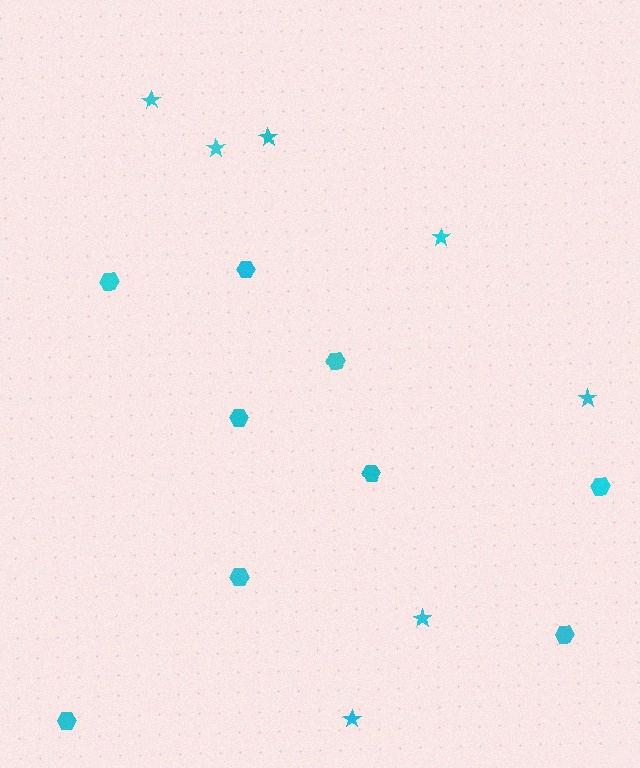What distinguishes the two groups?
There are 2 groups: one group of hexagons (9) and one group of stars (7).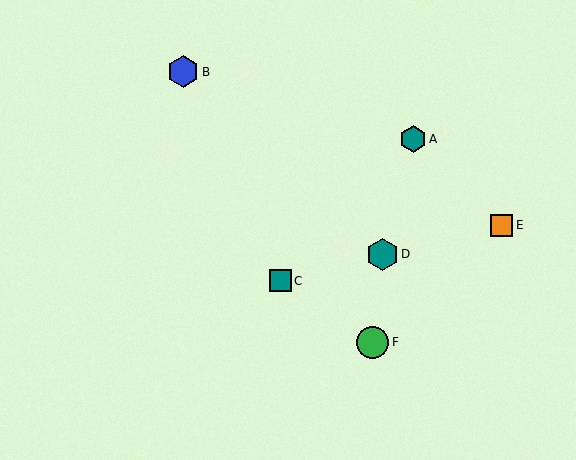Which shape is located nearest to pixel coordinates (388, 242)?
The teal hexagon (labeled D) at (382, 254) is nearest to that location.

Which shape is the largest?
The teal hexagon (labeled D) is the largest.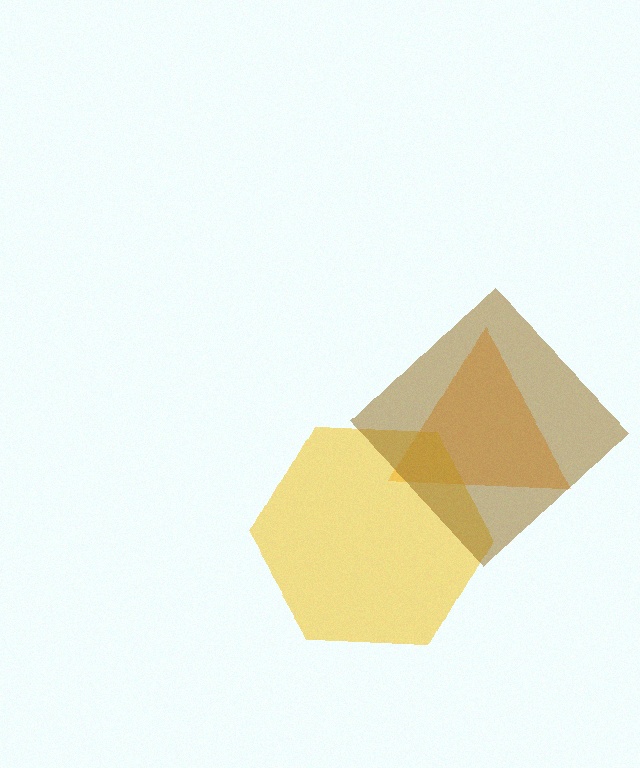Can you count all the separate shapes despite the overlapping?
Yes, there are 3 separate shapes.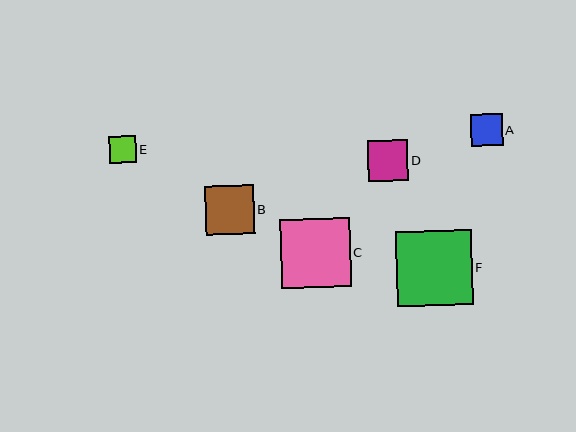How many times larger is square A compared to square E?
Square A is approximately 1.2 times the size of square E.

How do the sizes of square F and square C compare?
Square F and square C are approximately the same size.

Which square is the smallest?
Square E is the smallest with a size of approximately 27 pixels.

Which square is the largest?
Square F is the largest with a size of approximately 75 pixels.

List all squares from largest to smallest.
From largest to smallest: F, C, B, D, A, E.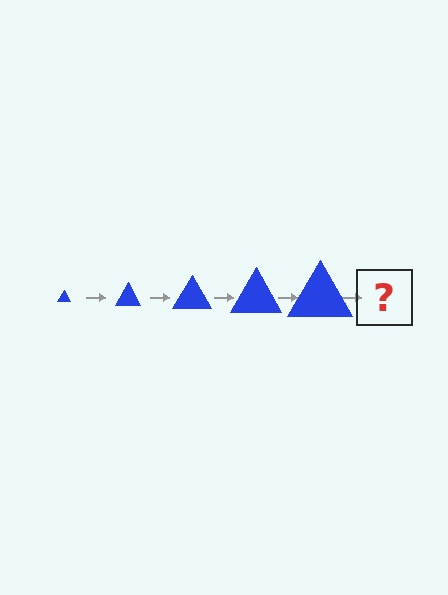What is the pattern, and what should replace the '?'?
The pattern is that the triangle gets progressively larger each step. The '?' should be a blue triangle, larger than the previous one.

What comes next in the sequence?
The next element should be a blue triangle, larger than the previous one.